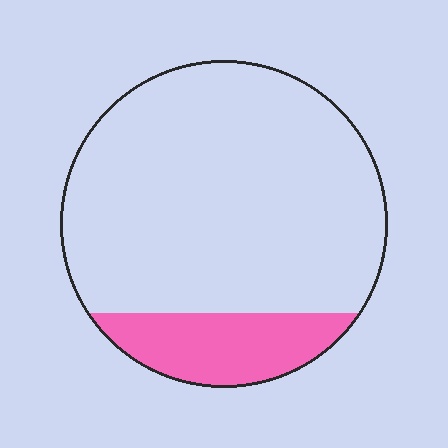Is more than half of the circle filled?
No.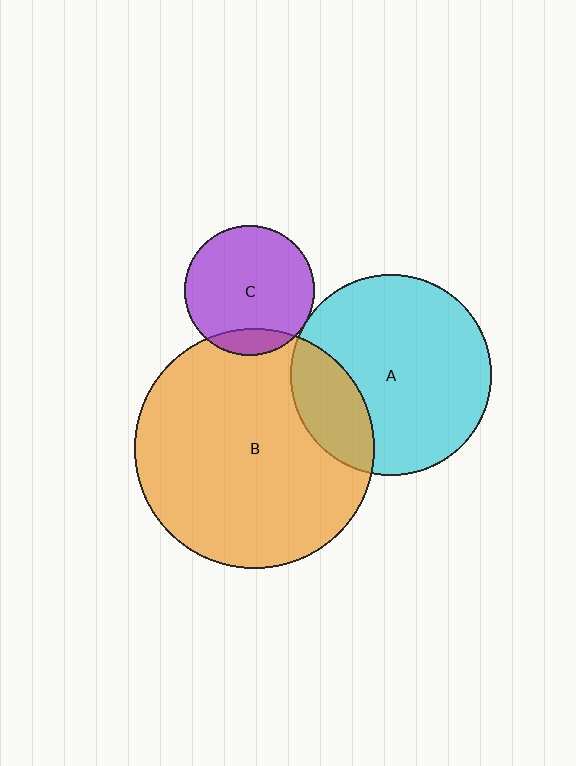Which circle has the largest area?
Circle B (orange).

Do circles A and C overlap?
Yes.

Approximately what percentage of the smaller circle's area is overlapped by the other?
Approximately 5%.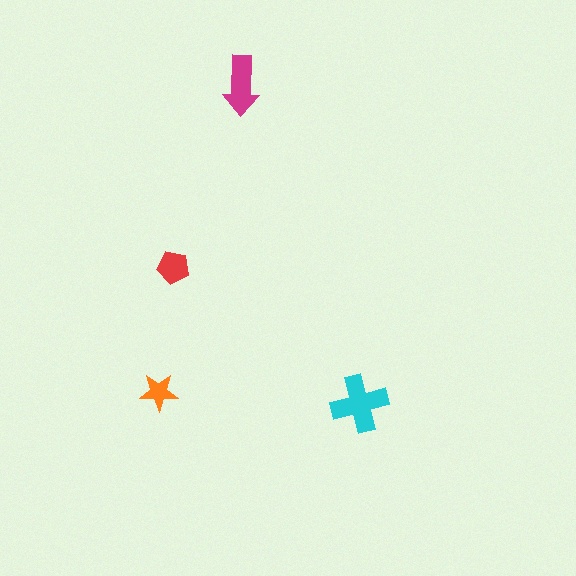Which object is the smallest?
The orange star.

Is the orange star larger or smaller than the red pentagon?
Smaller.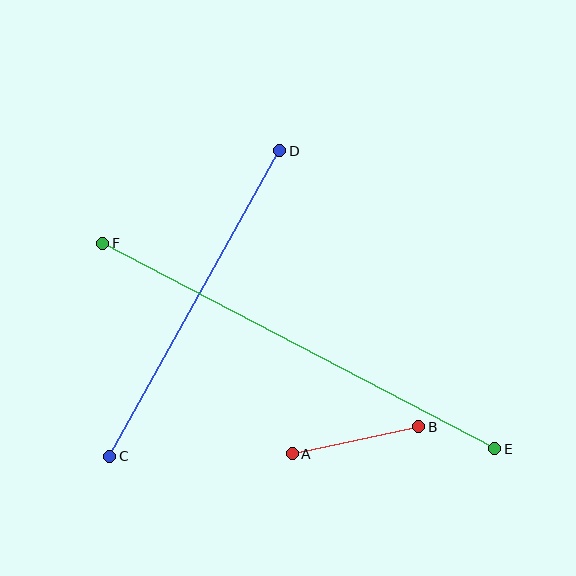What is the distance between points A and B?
The distance is approximately 130 pixels.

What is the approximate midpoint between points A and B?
The midpoint is at approximately (355, 440) pixels.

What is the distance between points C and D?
The distance is approximately 350 pixels.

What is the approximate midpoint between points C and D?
The midpoint is at approximately (195, 304) pixels.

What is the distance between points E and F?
The distance is approximately 443 pixels.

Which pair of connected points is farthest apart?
Points E and F are farthest apart.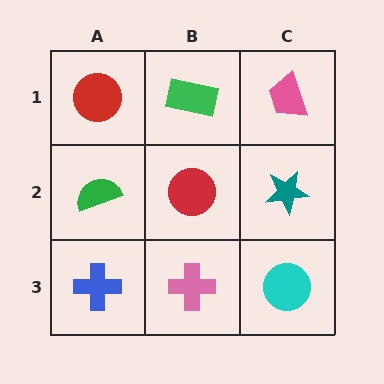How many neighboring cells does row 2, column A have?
3.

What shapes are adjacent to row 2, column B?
A green rectangle (row 1, column B), a pink cross (row 3, column B), a green semicircle (row 2, column A), a teal star (row 2, column C).